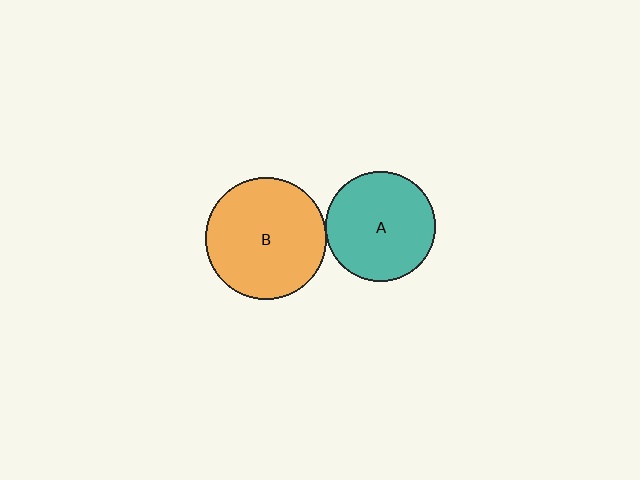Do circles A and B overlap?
Yes.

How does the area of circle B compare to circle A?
Approximately 1.2 times.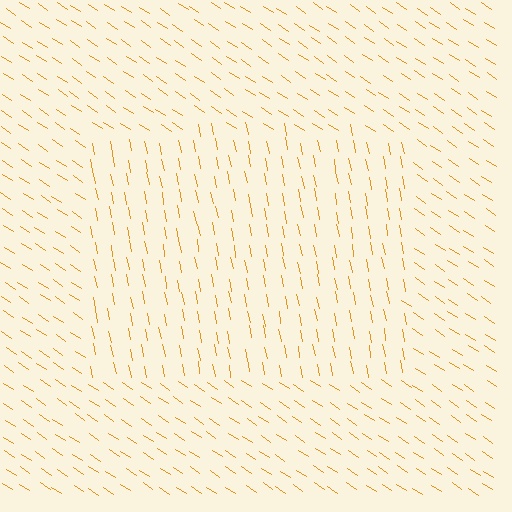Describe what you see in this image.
The image is filled with small orange line segments. A rectangle region in the image has lines oriented differently from the surrounding lines, creating a visible texture boundary.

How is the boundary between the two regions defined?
The boundary is defined purely by a change in line orientation (approximately 45 degrees difference). All lines are the same color and thickness.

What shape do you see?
I see a rectangle.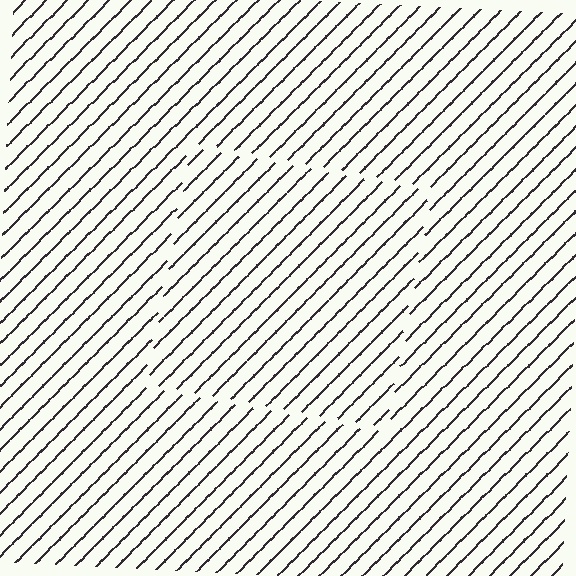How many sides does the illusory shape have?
4 sides — the line-ends trace a square.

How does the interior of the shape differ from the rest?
The interior of the shape contains the same grating, shifted by half a period — the contour is defined by the phase discontinuity where line-ends from the inner and outer gratings abut.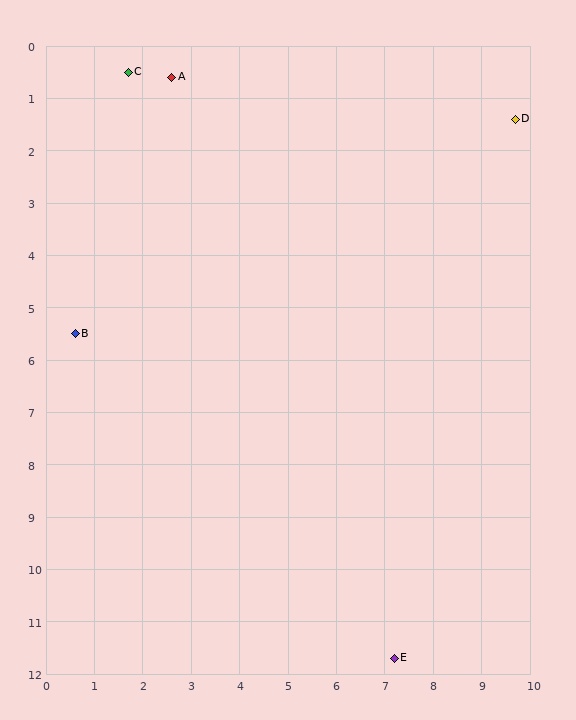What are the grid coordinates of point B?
Point B is at approximately (0.6, 5.5).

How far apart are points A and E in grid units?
Points A and E are about 12.0 grid units apart.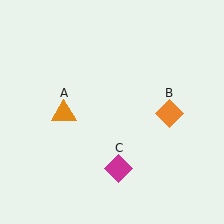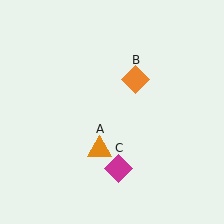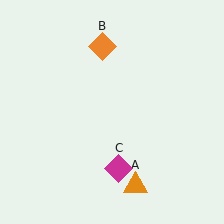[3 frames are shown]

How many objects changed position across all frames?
2 objects changed position: orange triangle (object A), orange diamond (object B).